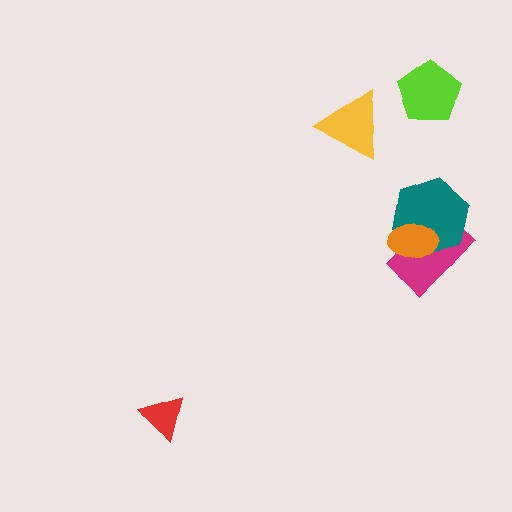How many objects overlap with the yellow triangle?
0 objects overlap with the yellow triangle.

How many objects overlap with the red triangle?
0 objects overlap with the red triangle.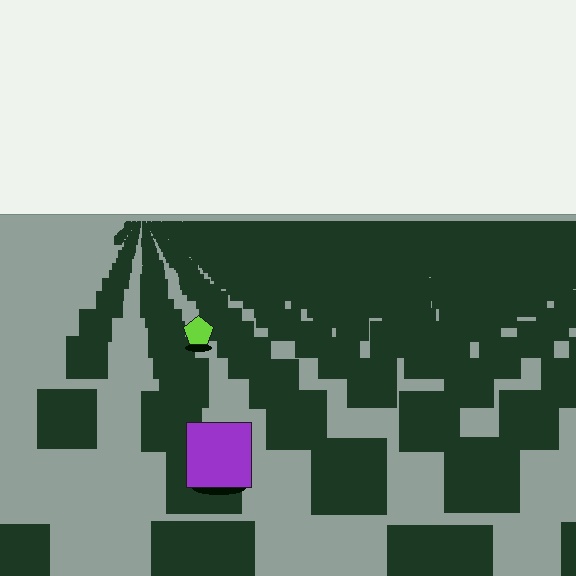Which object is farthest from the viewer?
The lime pentagon is farthest from the viewer. It appears smaller and the ground texture around it is denser.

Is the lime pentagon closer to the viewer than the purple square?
No. The purple square is closer — you can tell from the texture gradient: the ground texture is coarser near it.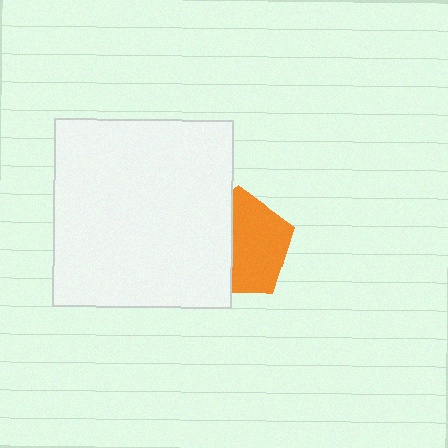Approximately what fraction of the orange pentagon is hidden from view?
Roughly 44% of the orange pentagon is hidden behind the white rectangle.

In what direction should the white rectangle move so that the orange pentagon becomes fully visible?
The white rectangle should move left. That is the shortest direction to clear the overlap and leave the orange pentagon fully visible.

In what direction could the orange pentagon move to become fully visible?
The orange pentagon could move right. That would shift it out from behind the white rectangle entirely.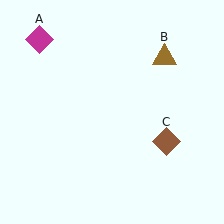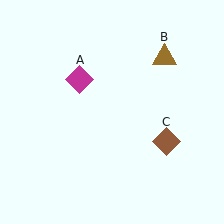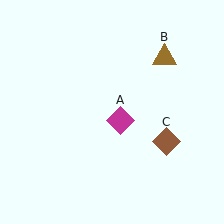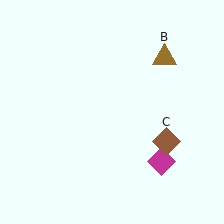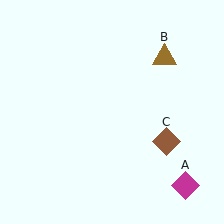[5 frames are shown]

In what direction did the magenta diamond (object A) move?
The magenta diamond (object A) moved down and to the right.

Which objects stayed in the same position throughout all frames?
Brown triangle (object B) and brown diamond (object C) remained stationary.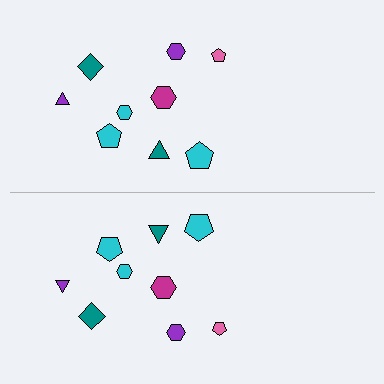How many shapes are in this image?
There are 18 shapes in this image.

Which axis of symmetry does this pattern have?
The pattern has a horizontal axis of symmetry running through the center of the image.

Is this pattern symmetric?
Yes, this pattern has bilateral (reflection) symmetry.